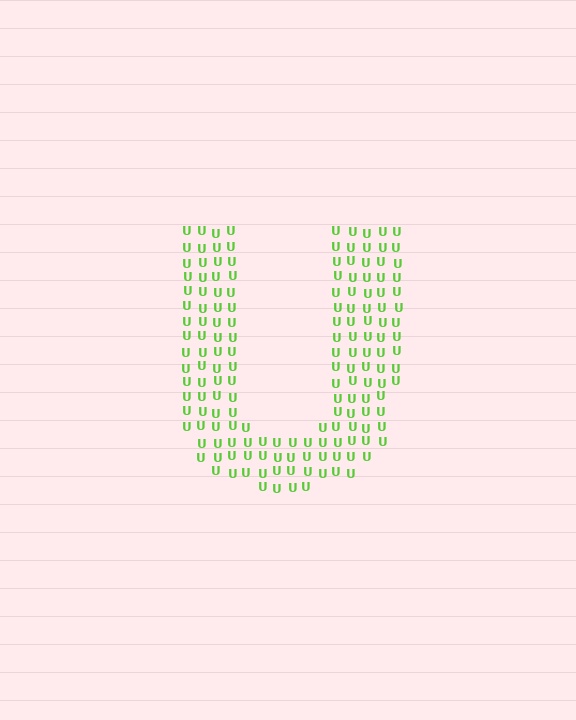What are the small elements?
The small elements are letter U's.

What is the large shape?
The large shape is the letter U.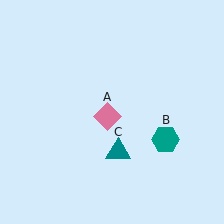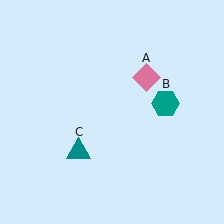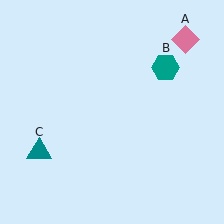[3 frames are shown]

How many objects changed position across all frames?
3 objects changed position: pink diamond (object A), teal hexagon (object B), teal triangle (object C).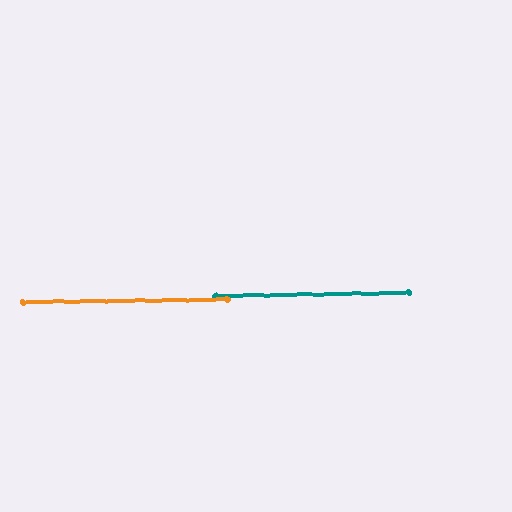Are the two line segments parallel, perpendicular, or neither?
Parallel — their directions differ by only 0.1°.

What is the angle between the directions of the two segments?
Approximately 0 degrees.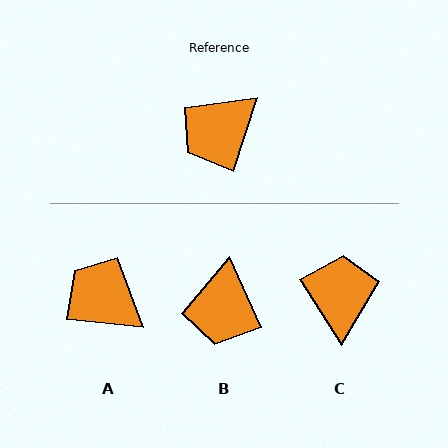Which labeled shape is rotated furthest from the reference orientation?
C, about 129 degrees away.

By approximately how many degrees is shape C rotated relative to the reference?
Approximately 129 degrees clockwise.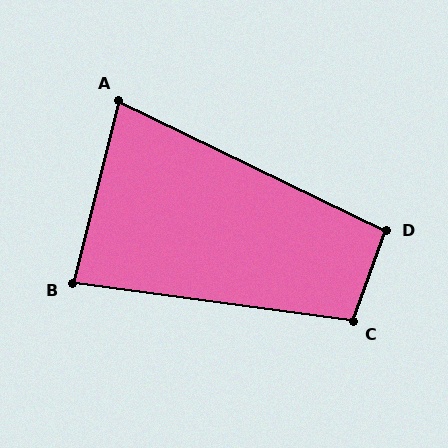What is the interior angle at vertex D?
Approximately 96 degrees (obtuse).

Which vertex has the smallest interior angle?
A, at approximately 78 degrees.